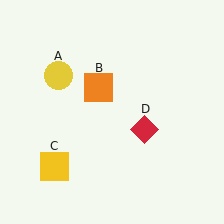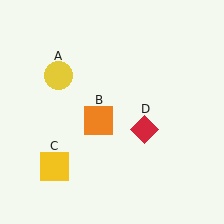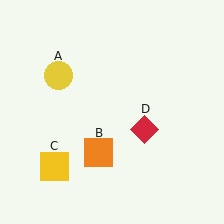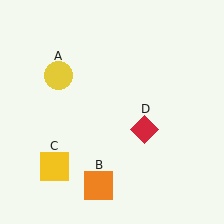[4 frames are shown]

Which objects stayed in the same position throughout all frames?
Yellow circle (object A) and yellow square (object C) and red diamond (object D) remained stationary.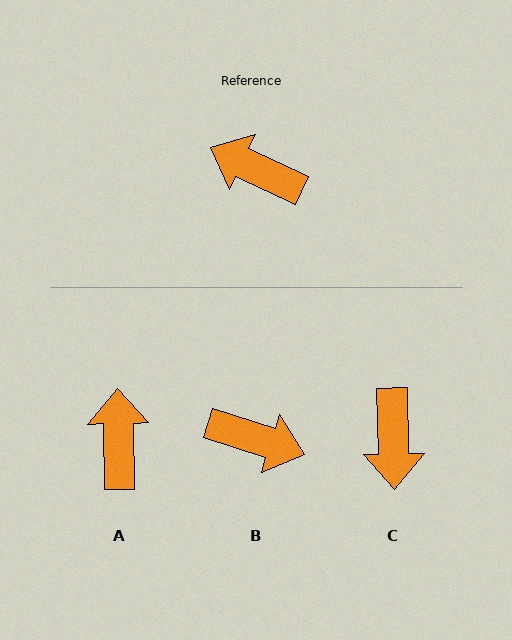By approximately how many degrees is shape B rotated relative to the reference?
Approximately 172 degrees clockwise.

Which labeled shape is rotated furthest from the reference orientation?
B, about 172 degrees away.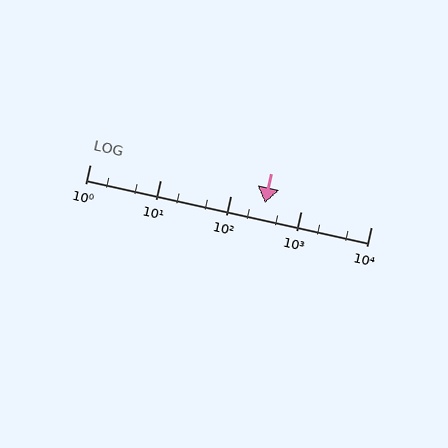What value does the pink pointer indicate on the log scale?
The pointer indicates approximately 310.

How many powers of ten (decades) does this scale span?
The scale spans 4 decades, from 1 to 10000.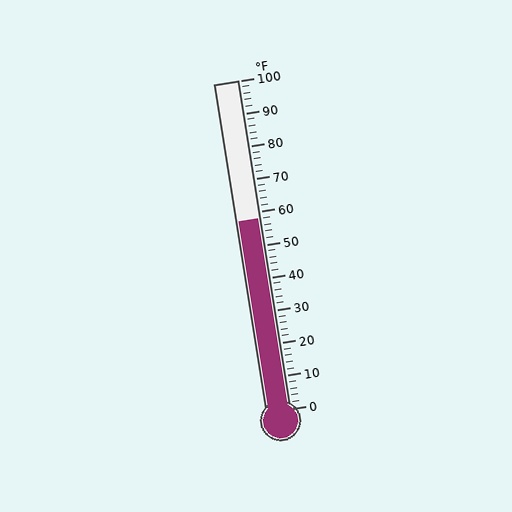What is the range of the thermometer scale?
The thermometer scale ranges from 0°F to 100°F.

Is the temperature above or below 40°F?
The temperature is above 40°F.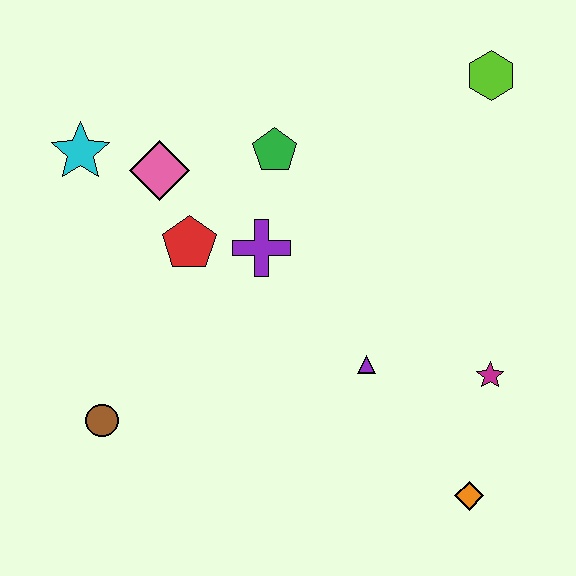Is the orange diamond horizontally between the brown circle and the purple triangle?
No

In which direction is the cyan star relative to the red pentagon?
The cyan star is to the left of the red pentagon.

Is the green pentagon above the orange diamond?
Yes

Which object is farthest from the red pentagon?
The orange diamond is farthest from the red pentagon.